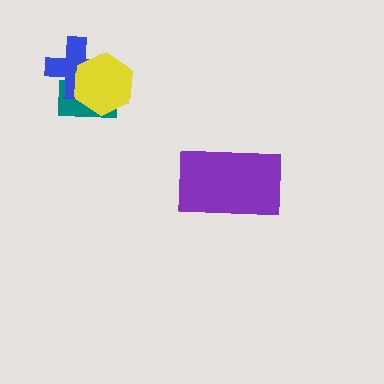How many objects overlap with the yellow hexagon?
2 objects overlap with the yellow hexagon.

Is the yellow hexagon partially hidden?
No, no other shape covers it.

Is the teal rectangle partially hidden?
Yes, it is partially covered by another shape.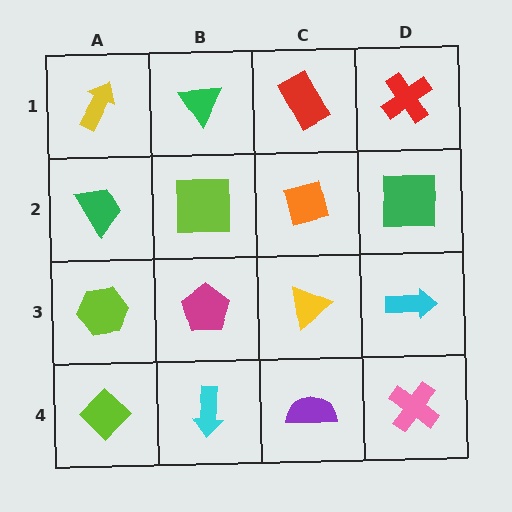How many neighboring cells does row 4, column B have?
3.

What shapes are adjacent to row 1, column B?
A lime square (row 2, column B), a yellow arrow (row 1, column A), a red rectangle (row 1, column C).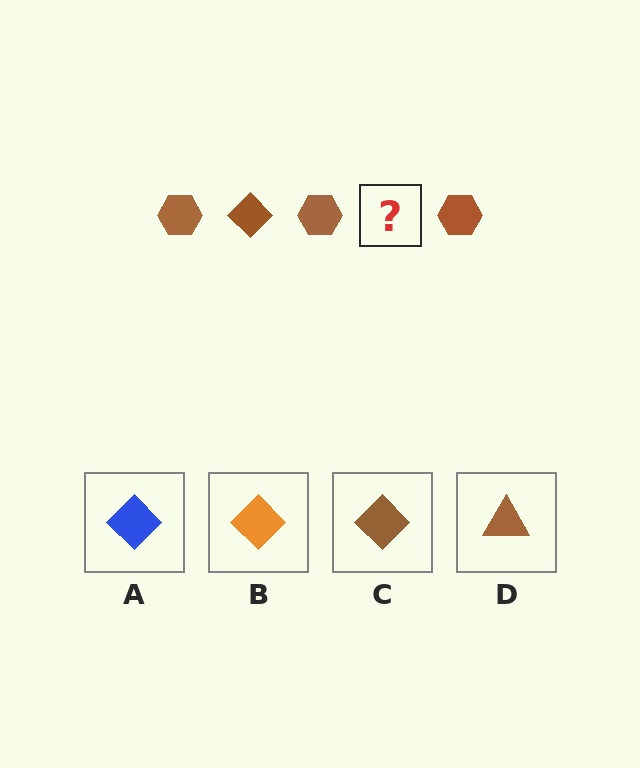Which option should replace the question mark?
Option C.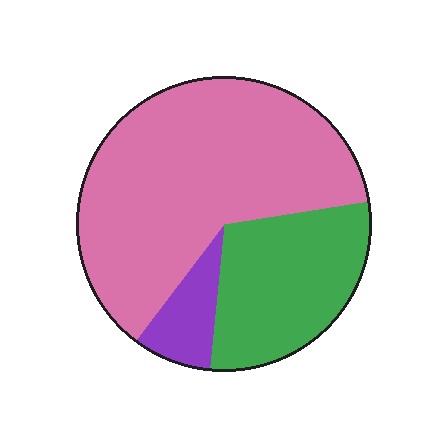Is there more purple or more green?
Green.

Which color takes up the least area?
Purple, at roughly 10%.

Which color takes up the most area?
Pink, at roughly 60%.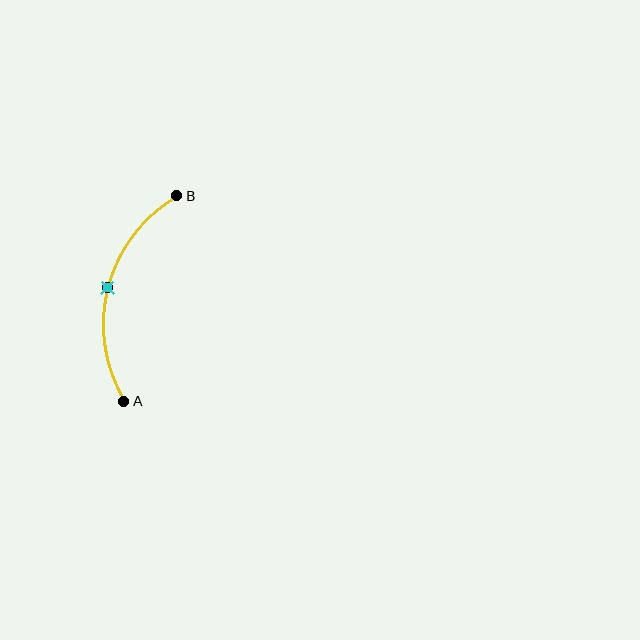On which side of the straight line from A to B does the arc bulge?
The arc bulges to the left of the straight line connecting A and B.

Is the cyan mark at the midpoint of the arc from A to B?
Yes. The cyan mark lies on the arc at equal arc-length from both A and B — it is the arc midpoint.